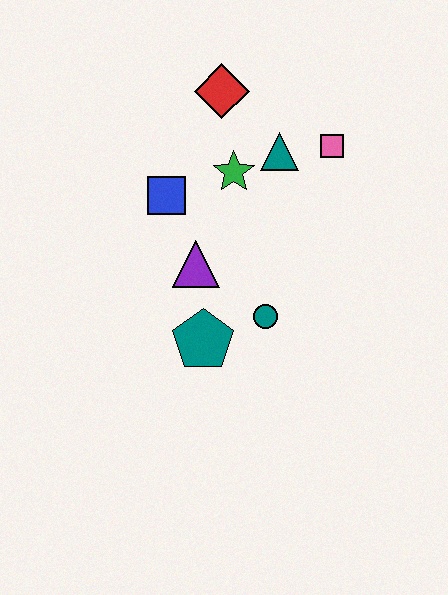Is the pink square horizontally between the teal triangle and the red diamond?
No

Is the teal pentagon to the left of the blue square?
No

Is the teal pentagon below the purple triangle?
Yes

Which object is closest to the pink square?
The teal triangle is closest to the pink square.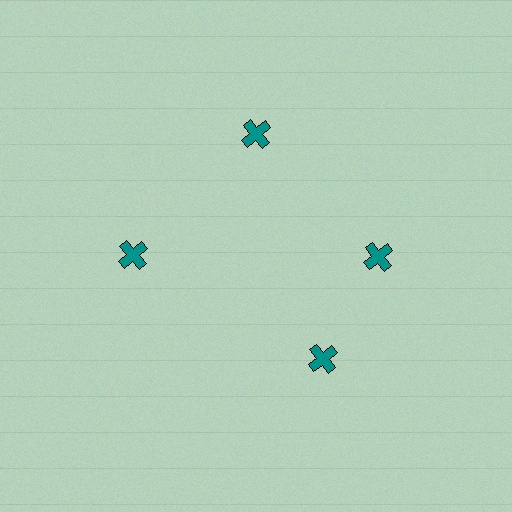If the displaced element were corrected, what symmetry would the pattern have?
It would have 4-fold rotational symmetry — the pattern would map onto itself every 90 degrees.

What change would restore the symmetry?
The symmetry would be restored by rotating it back into even spacing with its neighbors so that all 4 crosses sit at equal angles and equal distance from the center.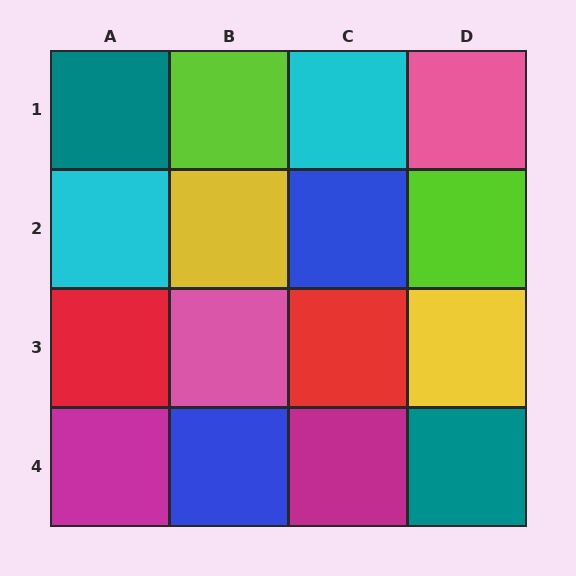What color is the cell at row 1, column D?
Pink.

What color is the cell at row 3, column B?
Pink.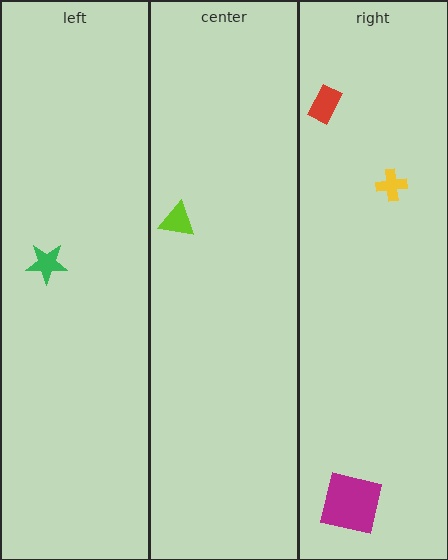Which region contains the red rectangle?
The right region.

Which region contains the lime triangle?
The center region.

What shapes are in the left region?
The green star.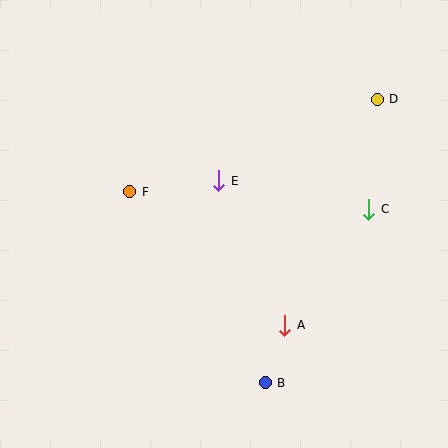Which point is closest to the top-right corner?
Point D is closest to the top-right corner.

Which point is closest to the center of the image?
Point E at (219, 181) is closest to the center.